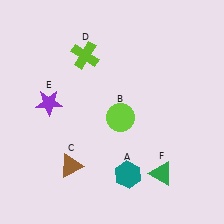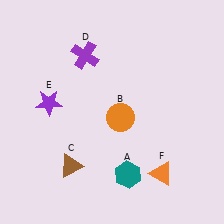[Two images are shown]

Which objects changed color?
B changed from lime to orange. D changed from lime to purple. F changed from green to orange.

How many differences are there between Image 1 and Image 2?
There are 3 differences between the two images.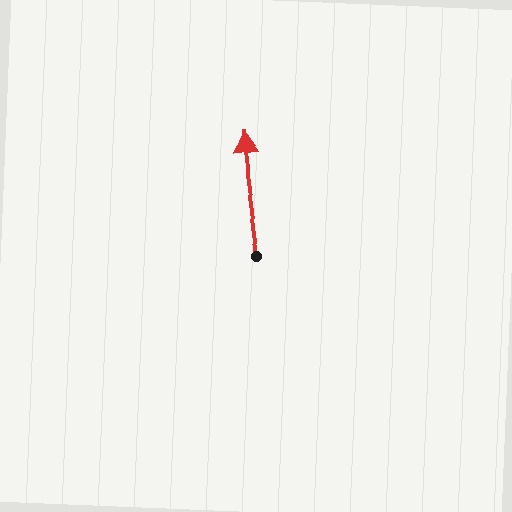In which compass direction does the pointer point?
North.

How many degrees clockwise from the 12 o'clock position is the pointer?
Approximately 352 degrees.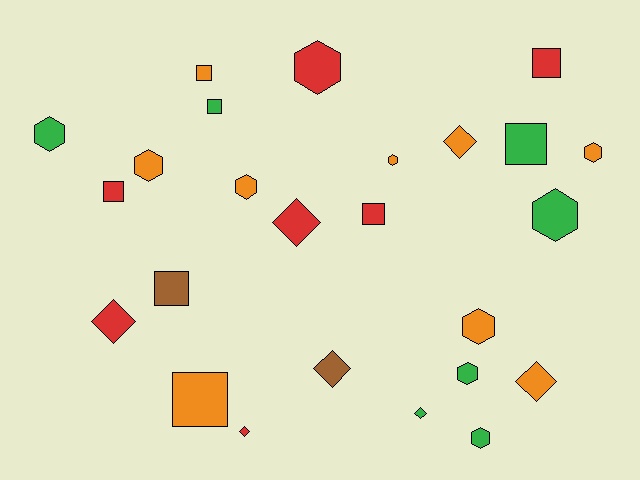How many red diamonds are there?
There are 3 red diamonds.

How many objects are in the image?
There are 25 objects.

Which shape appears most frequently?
Hexagon, with 10 objects.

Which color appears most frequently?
Orange, with 9 objects.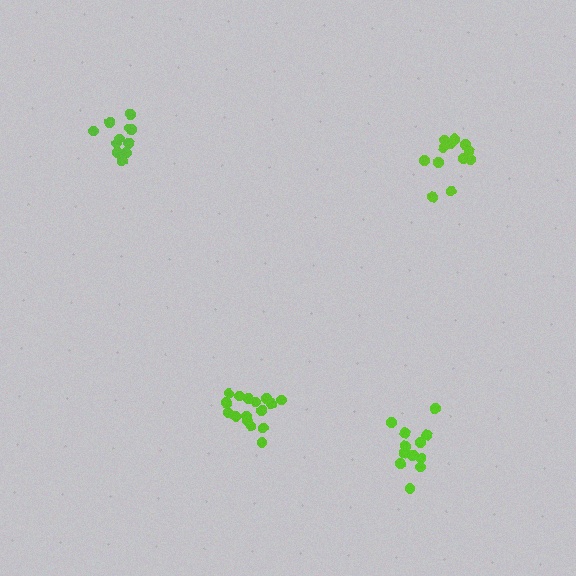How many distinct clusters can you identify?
There are 4 distinct clusters.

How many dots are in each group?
Group 1: 13 dots, Group 2: 11 dots, Group 3: 12 dots, Group 4: 16 dots (52 total).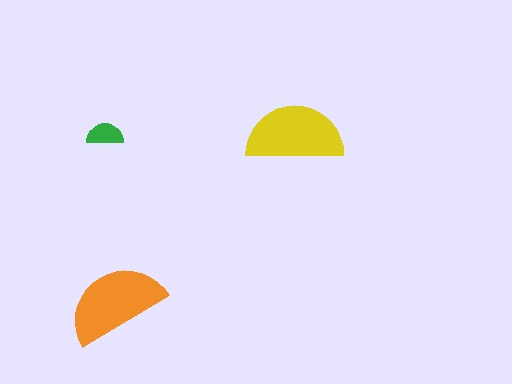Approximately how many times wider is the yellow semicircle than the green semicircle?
About 2.5 times wider.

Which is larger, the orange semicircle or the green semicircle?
The orange one.